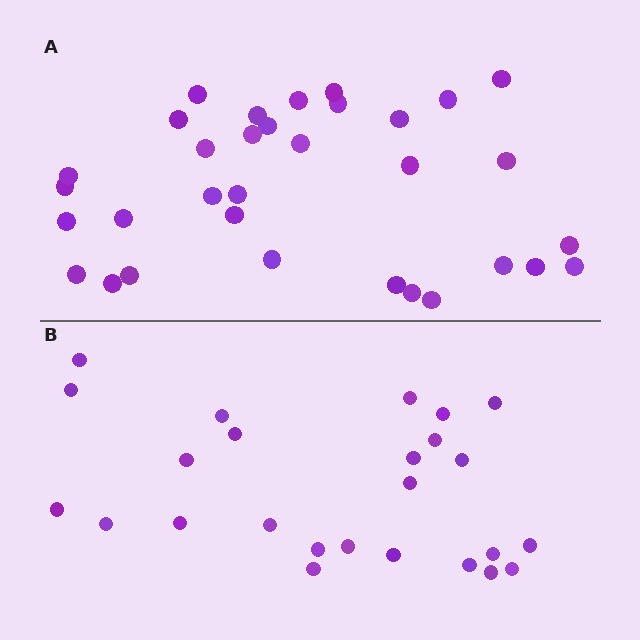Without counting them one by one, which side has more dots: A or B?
Region A (the top region) has more dots.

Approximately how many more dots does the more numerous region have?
Region A has roughly 8 or so more dots than region B.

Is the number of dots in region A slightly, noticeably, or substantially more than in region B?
Region A has noticeably more, but not dramatically so. The ratio is roughly 1.3 to 1.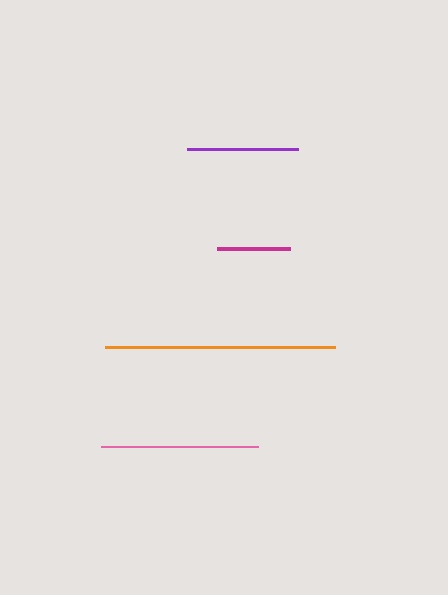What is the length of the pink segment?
The pink segment is approximately 156 pixels long.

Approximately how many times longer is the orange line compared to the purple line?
The orange line is approximately 2.1 times the length of the purple line.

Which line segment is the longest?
The orange line is the longest at approximately 230 pixels.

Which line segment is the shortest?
The magenta line is the shortest at approximately 73 pixels.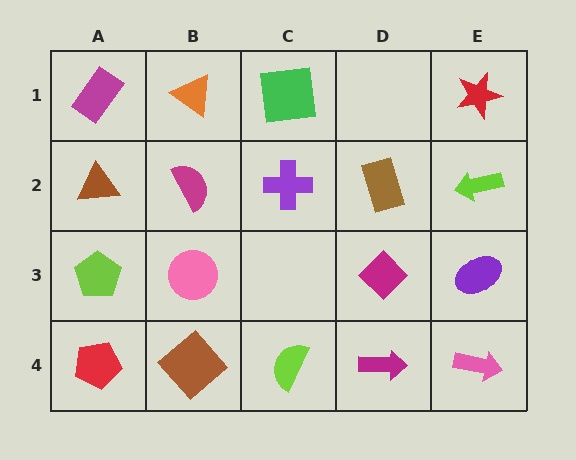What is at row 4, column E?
A pink arrow.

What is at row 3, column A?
A lime pentagon.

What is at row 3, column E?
A purple ellipse.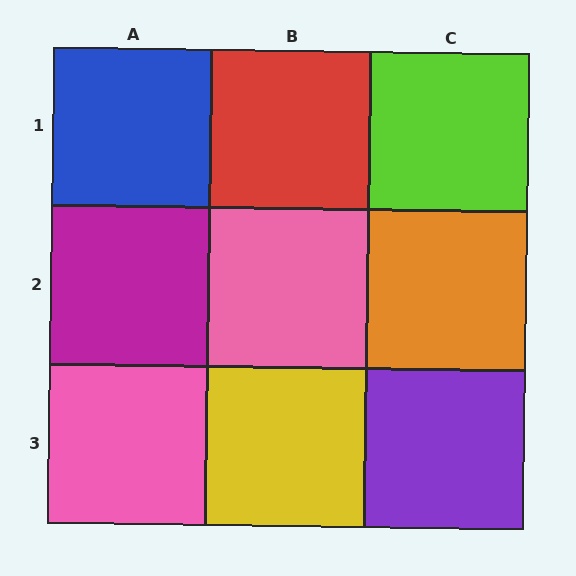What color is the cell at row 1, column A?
Blue.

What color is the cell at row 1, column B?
Red.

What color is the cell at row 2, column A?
Magenta.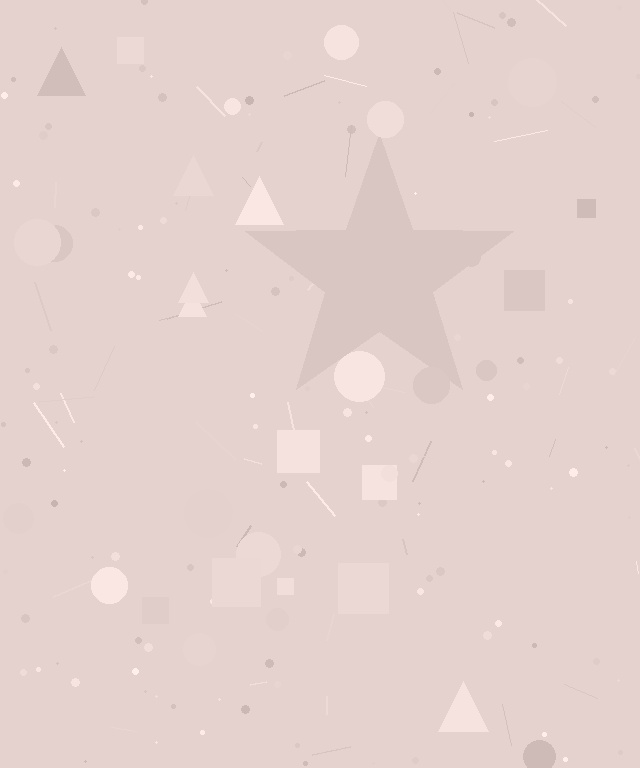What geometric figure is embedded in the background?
A star is embedded in the background.